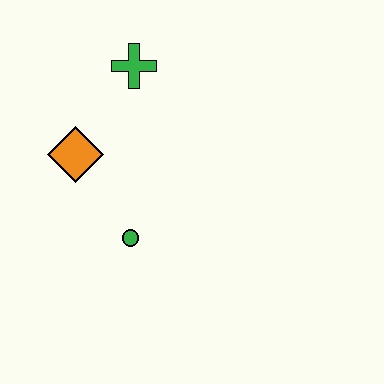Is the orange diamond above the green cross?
No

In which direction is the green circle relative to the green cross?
The green circle is below the green cross.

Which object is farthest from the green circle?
The green cross is farthest from the green circle.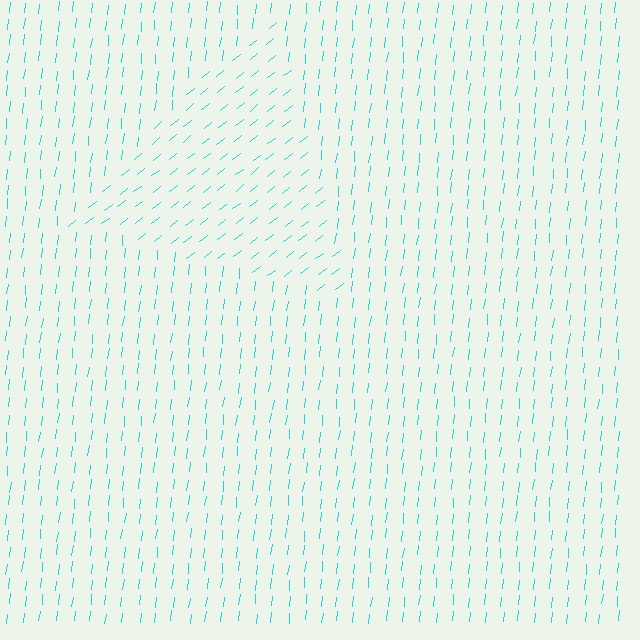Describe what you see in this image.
The image is filled with small cyan line segments. A triangle region in the image has lines oriented differently from the surrounding lines, creating a visible texture boundary.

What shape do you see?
I see a triangle.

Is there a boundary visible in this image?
Yes, there is a texture boundary formed by a change in line orientation.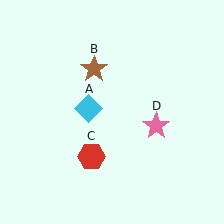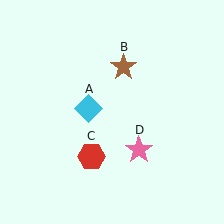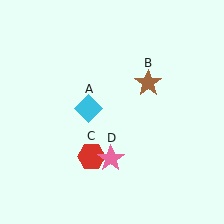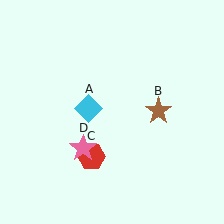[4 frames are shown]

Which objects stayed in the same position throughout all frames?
Cyan diamond (object A) and red hexagon (object C) remained stationary.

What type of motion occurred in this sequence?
The brown star (object B), pink star (object D) rotated clockwise around the center of the scene.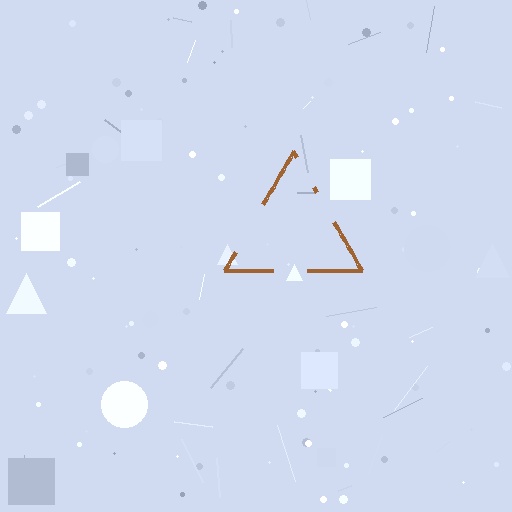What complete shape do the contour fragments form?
The contour fragments form a triangle.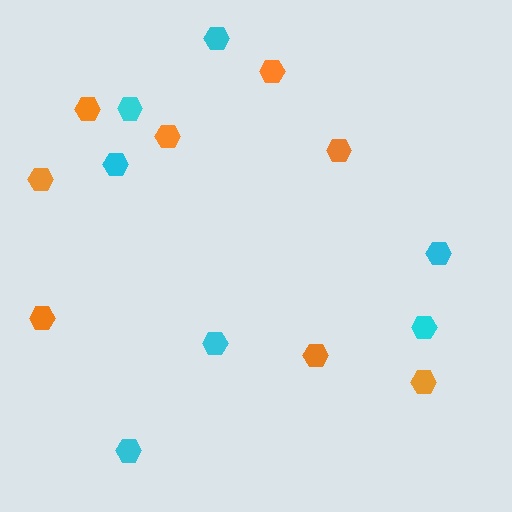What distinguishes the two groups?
There are 2 groups: one group of orange hexagons (8) and one group of cyan hexagons (7).